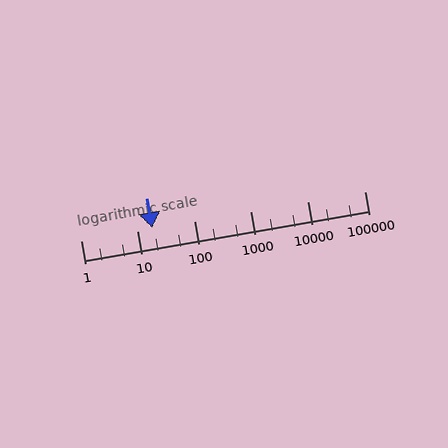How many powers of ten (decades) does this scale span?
The scale spans 5 decades, from 1 to 100000.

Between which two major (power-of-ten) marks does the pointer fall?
The pointer is between 10 and 100.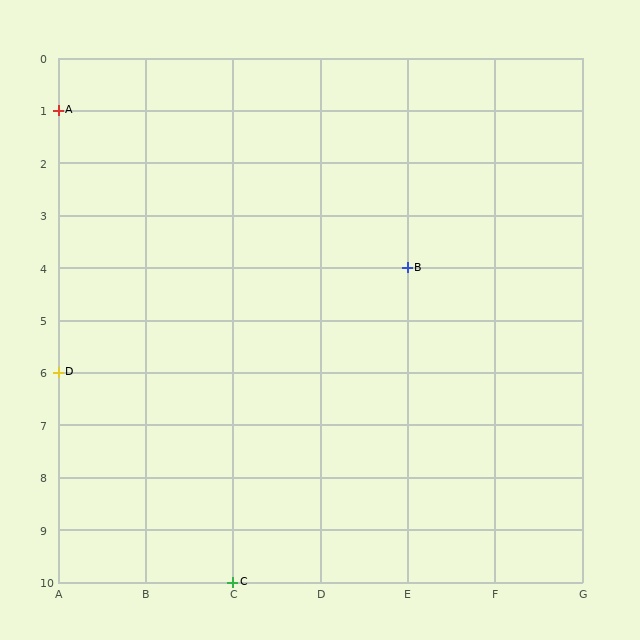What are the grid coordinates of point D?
Point D is at grid coordinates (A, 6).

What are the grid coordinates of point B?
Point B is at grid coordinates (E, 4).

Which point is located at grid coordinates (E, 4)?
Point B is at (E, 4).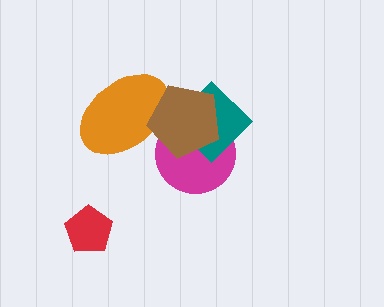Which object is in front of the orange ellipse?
The brown pentagon is in front of the orange ellipse.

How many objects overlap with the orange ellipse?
1 object overlaps with the orange ellipse.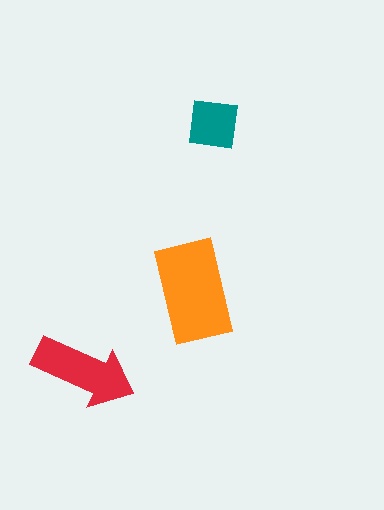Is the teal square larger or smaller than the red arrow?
Smaller.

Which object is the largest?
The orange rectangle.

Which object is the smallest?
The teal square.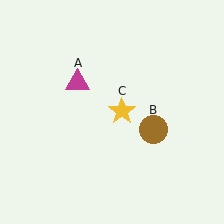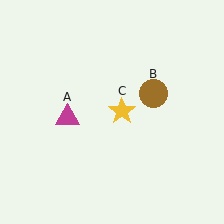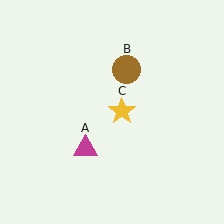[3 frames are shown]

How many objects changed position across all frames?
2 objects changed position: magenta triangle (object A), brown circle (object B).